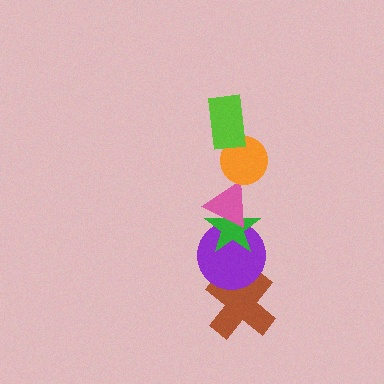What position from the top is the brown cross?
The brown cross is 6th from the top.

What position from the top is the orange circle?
The orange circle is 2nd from the top.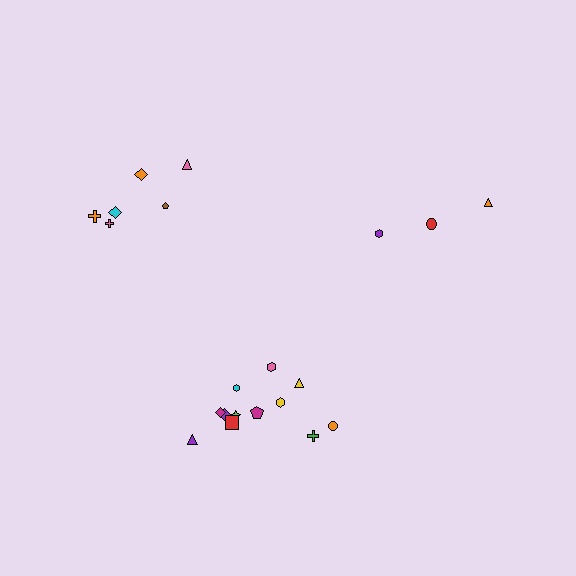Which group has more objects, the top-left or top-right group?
The top-left group.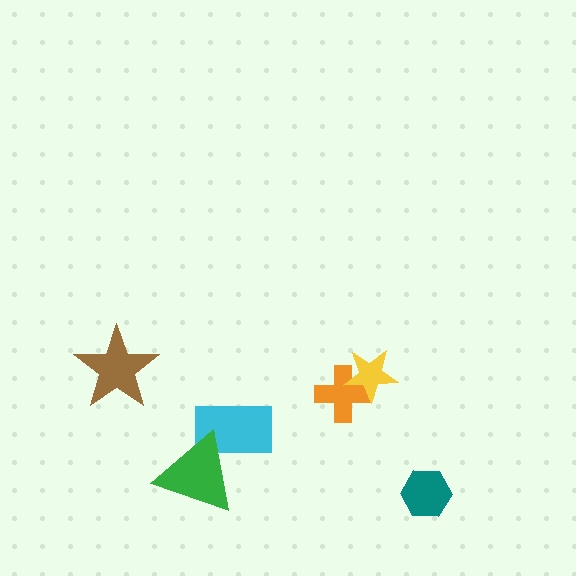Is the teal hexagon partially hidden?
No, no other shape covers it.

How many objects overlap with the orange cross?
1 object overlaps with the orange cross.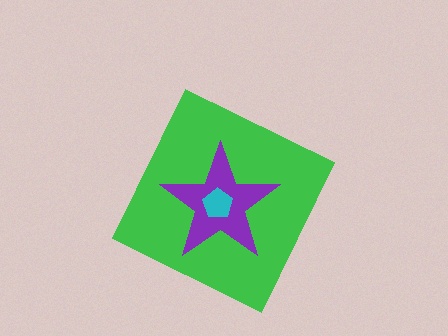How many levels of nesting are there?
3.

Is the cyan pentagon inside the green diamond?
Yes.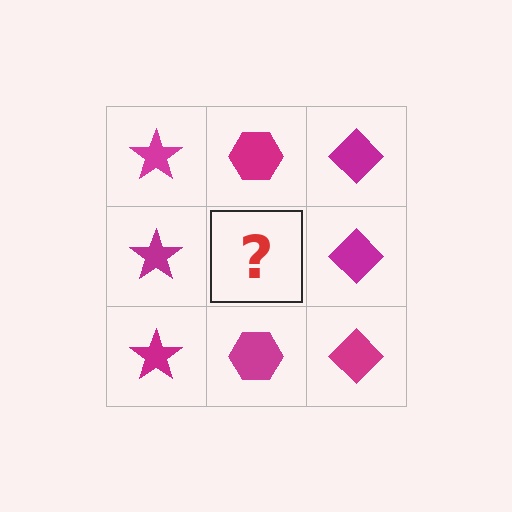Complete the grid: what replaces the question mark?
The question mark should be replaced with a magenta hexagon.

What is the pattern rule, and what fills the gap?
The rule is that each column has a consistent shape. The gap should be filled with a magenta hexagon.